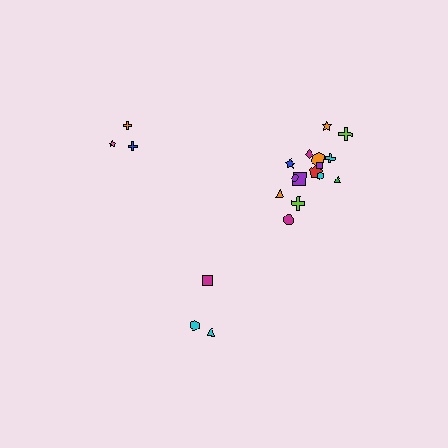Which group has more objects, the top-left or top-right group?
The top-right group.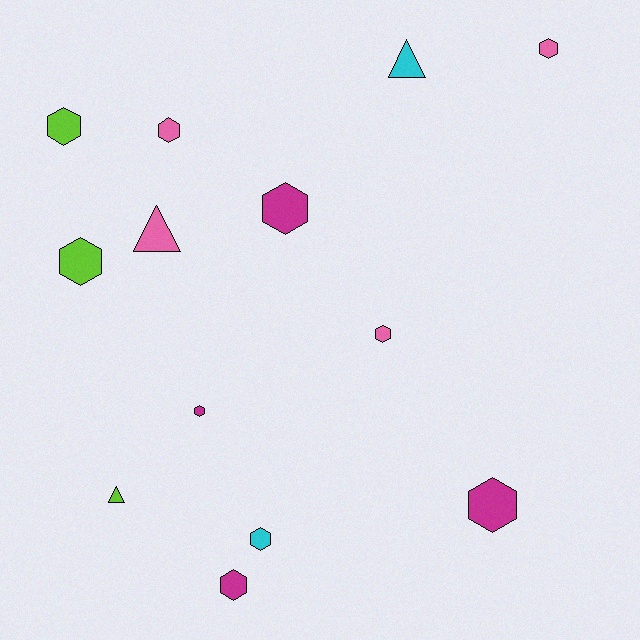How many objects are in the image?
There are 13 objects.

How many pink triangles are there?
There is 1 pink triangle.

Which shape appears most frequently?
Hexagon, with 10 objects.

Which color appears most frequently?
Magenta, with 4 objects.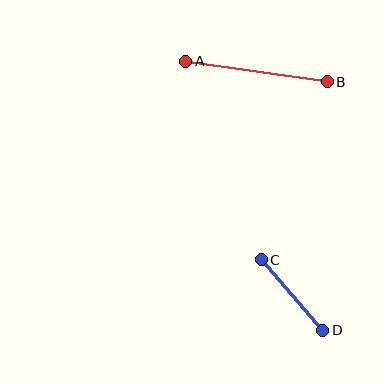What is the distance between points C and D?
The distance is approximately 93 pixels.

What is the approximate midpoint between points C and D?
The midpoint is at approximately (292, 295) pixels.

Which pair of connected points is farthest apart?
Points A and B are farthest apart.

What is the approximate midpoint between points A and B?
The midpoint is at approximately (256, 71) pixels.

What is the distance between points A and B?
The distance is approximately 143 pixels.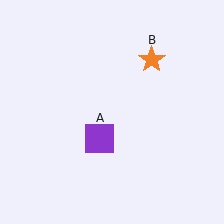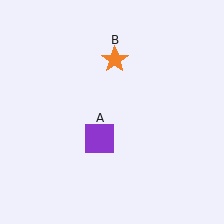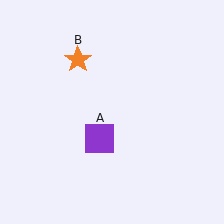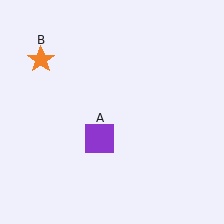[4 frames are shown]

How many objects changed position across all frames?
1 object changed position: orange star (object B).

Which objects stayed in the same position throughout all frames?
Purple square (object A) remained stationary.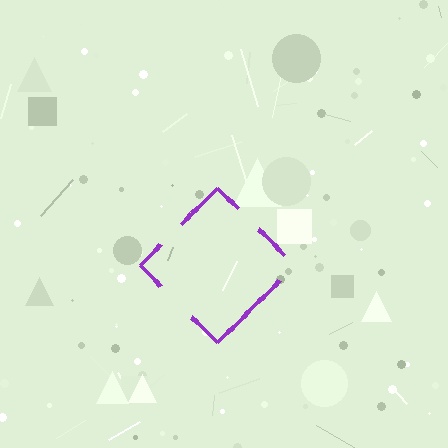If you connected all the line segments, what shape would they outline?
They would outline a diamond.